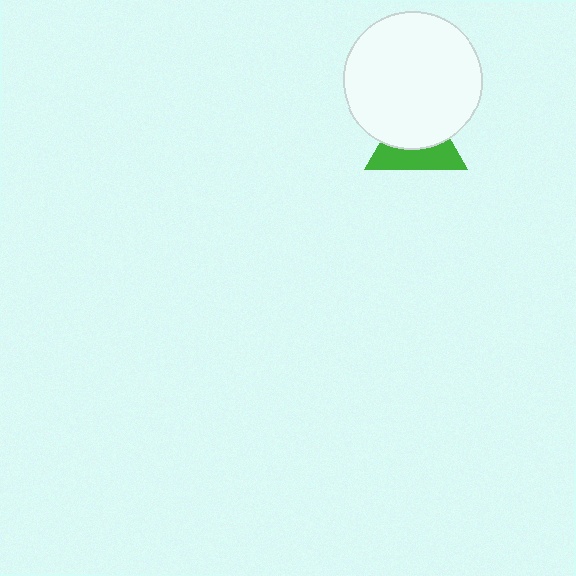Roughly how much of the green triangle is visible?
About half of it is visible (roughly 46%).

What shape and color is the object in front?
The object in front is a white circle.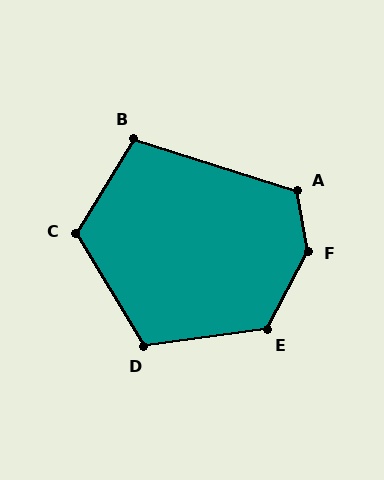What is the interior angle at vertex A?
Approximately 117 degrees (obtuse).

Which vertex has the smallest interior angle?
B, at approximately 104 degrees.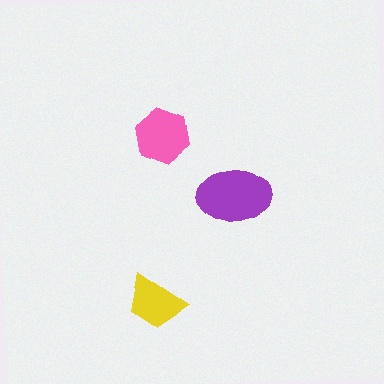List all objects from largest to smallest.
The purple ellipse, the pink hexagon, the yellow trapezoid.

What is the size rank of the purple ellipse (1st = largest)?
1st.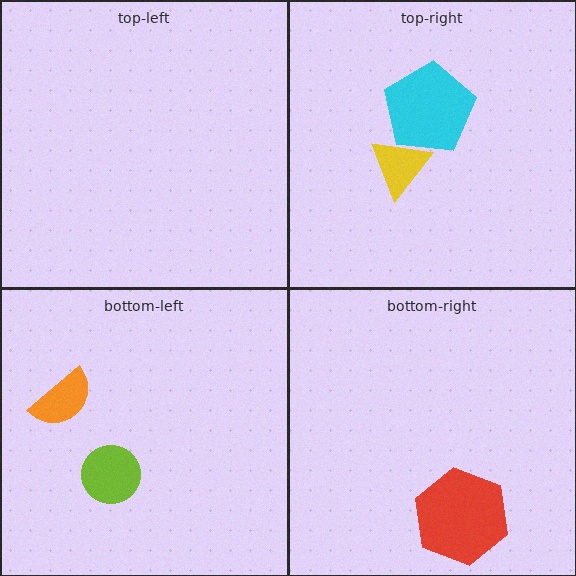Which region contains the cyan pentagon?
The top-right region.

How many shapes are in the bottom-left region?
2.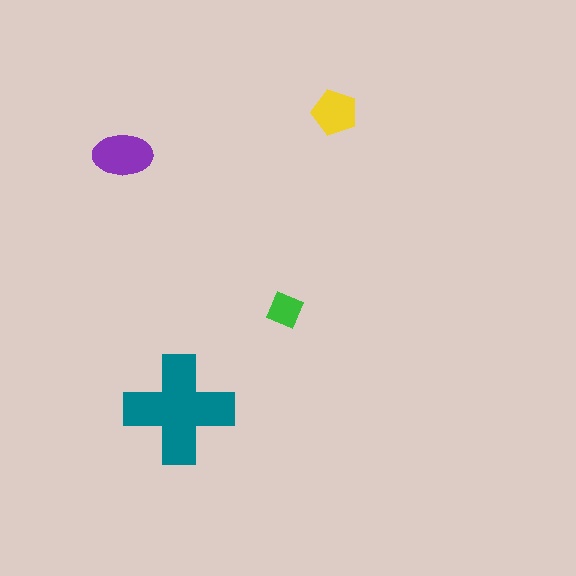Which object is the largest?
The teal cross.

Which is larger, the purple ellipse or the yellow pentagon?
The purple ellipse.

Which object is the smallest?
The green diamond.